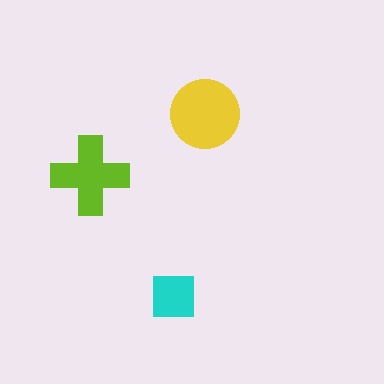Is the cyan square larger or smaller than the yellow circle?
Smaller.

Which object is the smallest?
The cyan square.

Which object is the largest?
The yellow circle.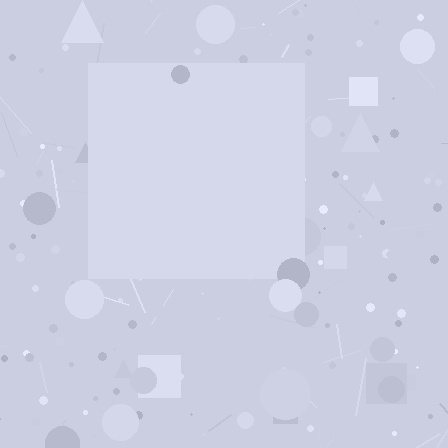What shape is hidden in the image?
A square is hidden in the image.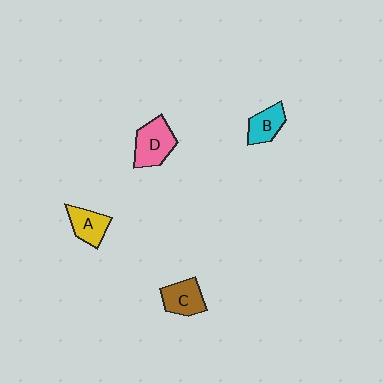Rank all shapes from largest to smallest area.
From largest to smallest: D (pink), C (brown), A (yellow), B (cyan).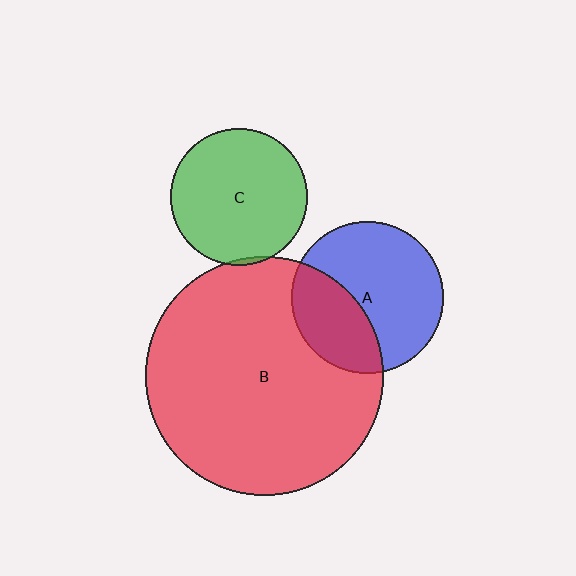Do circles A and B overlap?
Yes.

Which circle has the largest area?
Circle B (red).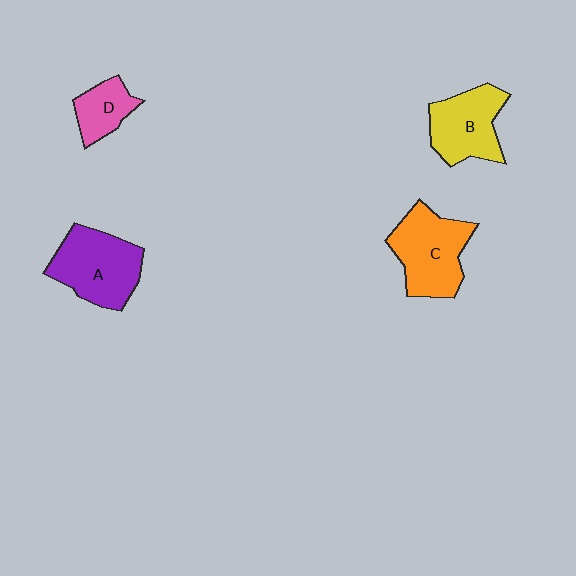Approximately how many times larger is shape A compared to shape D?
Approximately 2.0 times.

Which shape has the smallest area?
Shape D (pink).